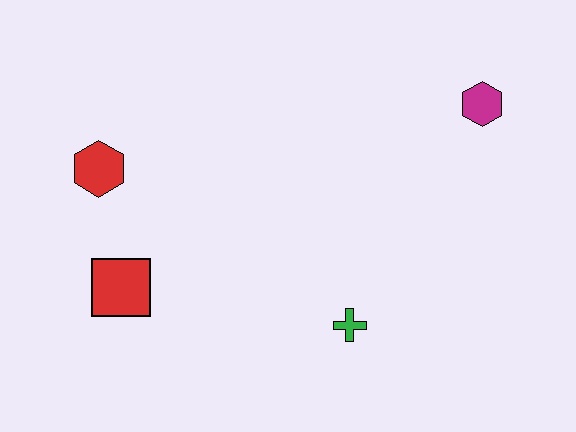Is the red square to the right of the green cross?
No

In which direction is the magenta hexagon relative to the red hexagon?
The magenta hexagon is to the right of the red hexagon.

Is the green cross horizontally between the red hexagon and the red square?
No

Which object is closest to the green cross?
The red square is closest to the green cross.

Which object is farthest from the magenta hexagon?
The red square is farthest from the magenta hexagon.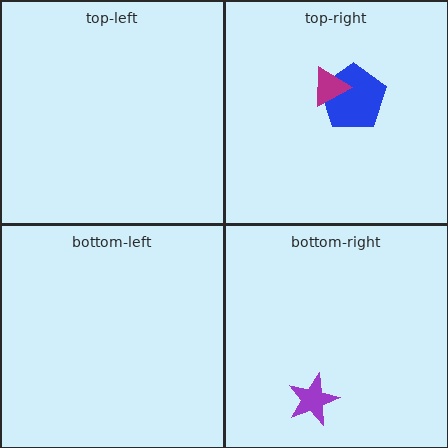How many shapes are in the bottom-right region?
1.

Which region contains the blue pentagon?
The top-right region.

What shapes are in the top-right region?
The blue pentagon, the magenta triangle.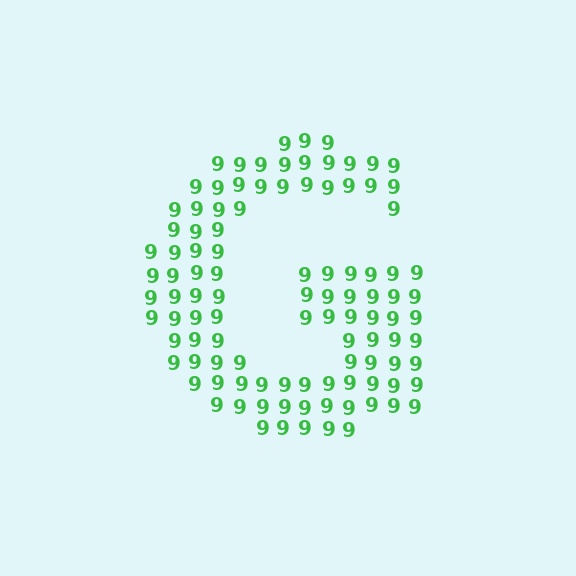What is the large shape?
The large shape is the letter G.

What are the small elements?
The small elements are digit 9's.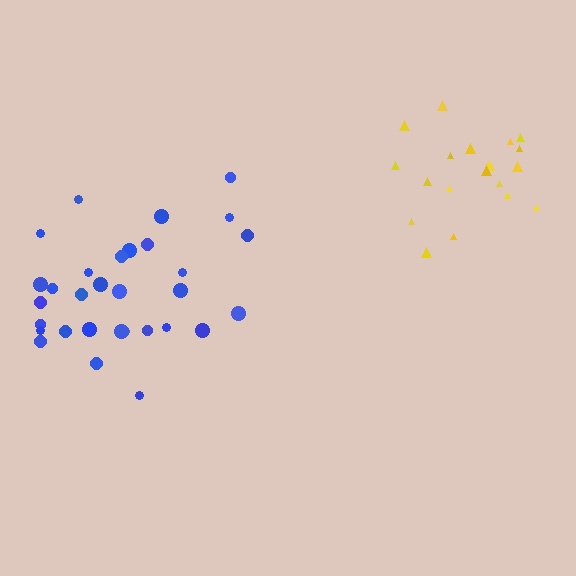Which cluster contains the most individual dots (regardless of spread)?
Blue (31).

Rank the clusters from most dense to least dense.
yellow, blue.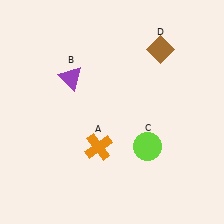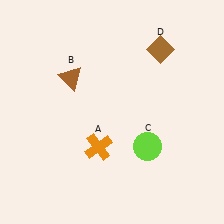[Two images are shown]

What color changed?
The triangle (B) changed from purple in Image 1 to brown in Image 2.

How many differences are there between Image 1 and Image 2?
There is 1 difference between the two images.